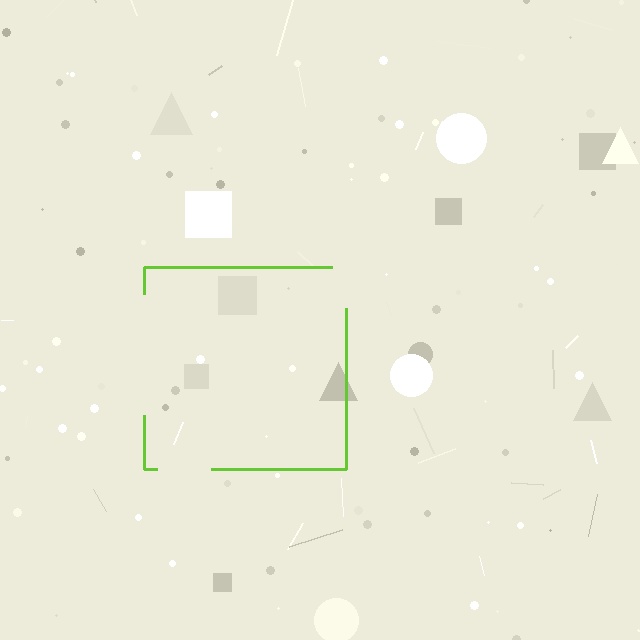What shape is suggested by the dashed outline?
The dashed outline suggests a square.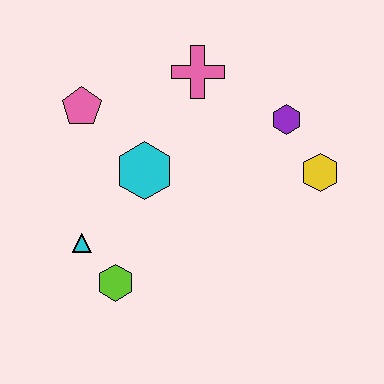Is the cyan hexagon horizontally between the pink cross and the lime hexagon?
Yes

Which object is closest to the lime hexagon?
The cyan triangle is closest to the lime hexagon.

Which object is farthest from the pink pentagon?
The yellow hexagon is farthest from the pink pentagon.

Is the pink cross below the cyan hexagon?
No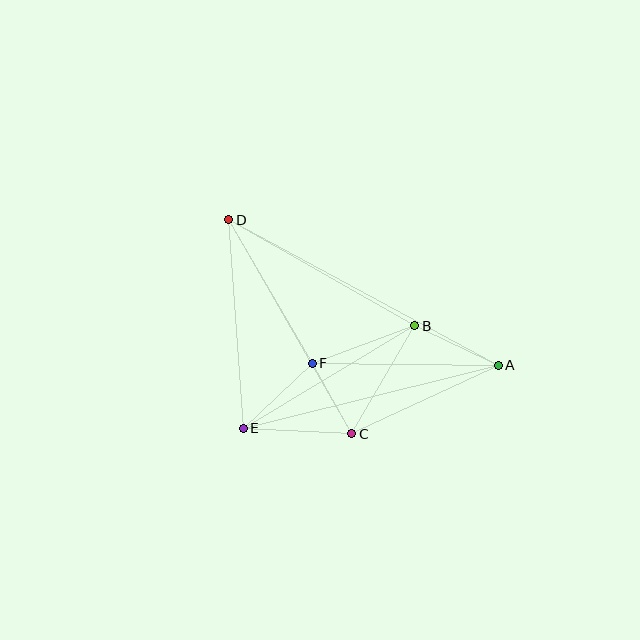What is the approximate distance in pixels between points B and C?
The distance between B and C is approximately 125 pixels.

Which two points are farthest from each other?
Points A and D are farthest from each other.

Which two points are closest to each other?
Points C and F are closest to each other.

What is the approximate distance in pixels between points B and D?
The distance between B and D is approximately 214 pixels.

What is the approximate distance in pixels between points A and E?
The distance between A and E is approximately 263 pixels.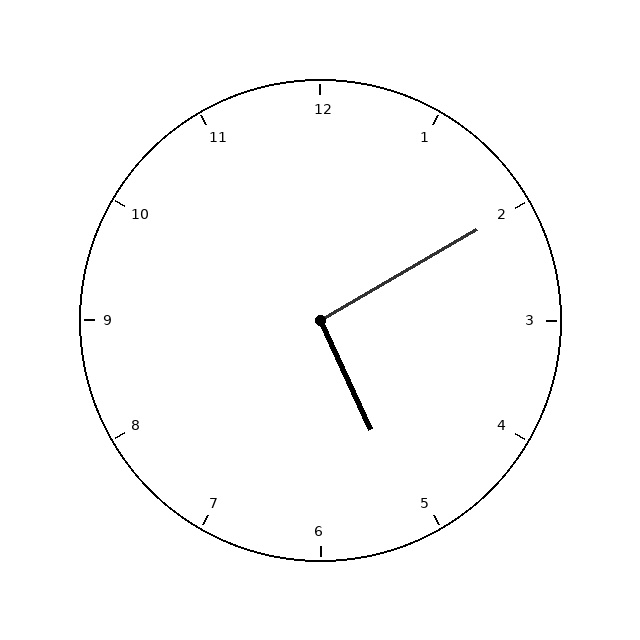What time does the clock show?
5:10.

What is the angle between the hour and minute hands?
Approximately 95 degrees.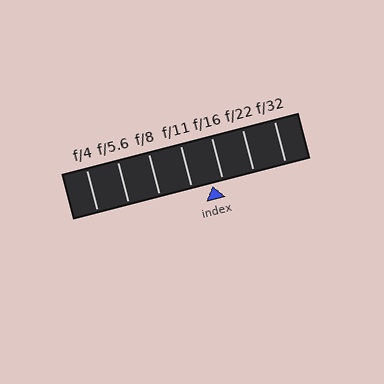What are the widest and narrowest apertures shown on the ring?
The widest aperture shown is f/4 and the narrowest is f/32.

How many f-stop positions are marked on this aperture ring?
There are 7 f-stop positions marked.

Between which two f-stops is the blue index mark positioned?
The index mark is between f/11 and f/16.